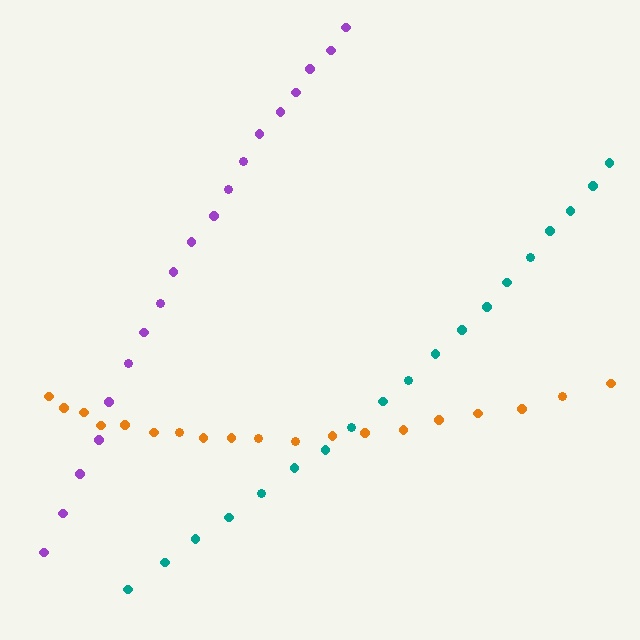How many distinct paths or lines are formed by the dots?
There are 3 distinct paths.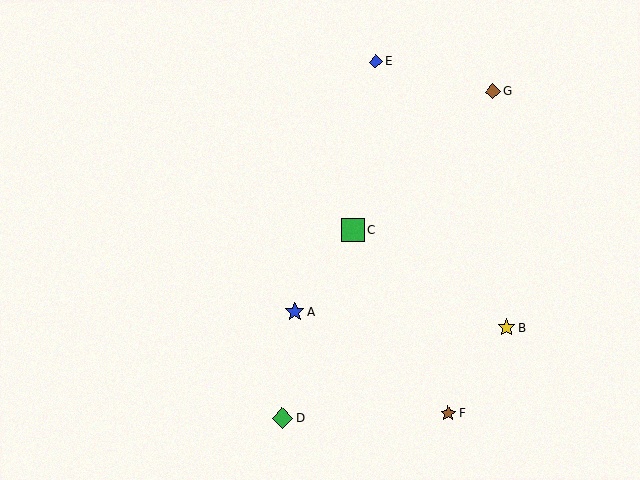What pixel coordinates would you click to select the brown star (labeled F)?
Click at (448, 413) to select the brown star F.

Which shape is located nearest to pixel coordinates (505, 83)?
The brown diamond (labeled G) at (493, 92) is nearest to that location.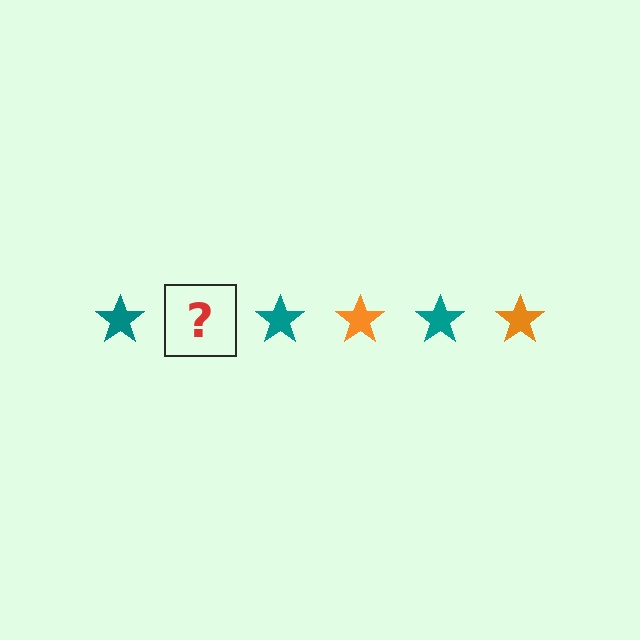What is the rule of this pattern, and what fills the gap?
The rule is that the pattern cycles through teal, orange stars. The gap should be filled with an orange star.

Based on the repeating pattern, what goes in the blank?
The blank should be an orange star.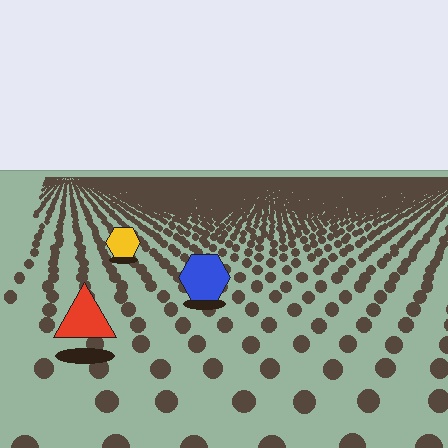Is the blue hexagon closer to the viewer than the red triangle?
No. The red triangle is closer — you can tell from the texture gradient: the ground texture is coarser near it.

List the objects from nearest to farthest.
From nearest to farthest: the red triangle, the blue hexagon, the yellow hexagon.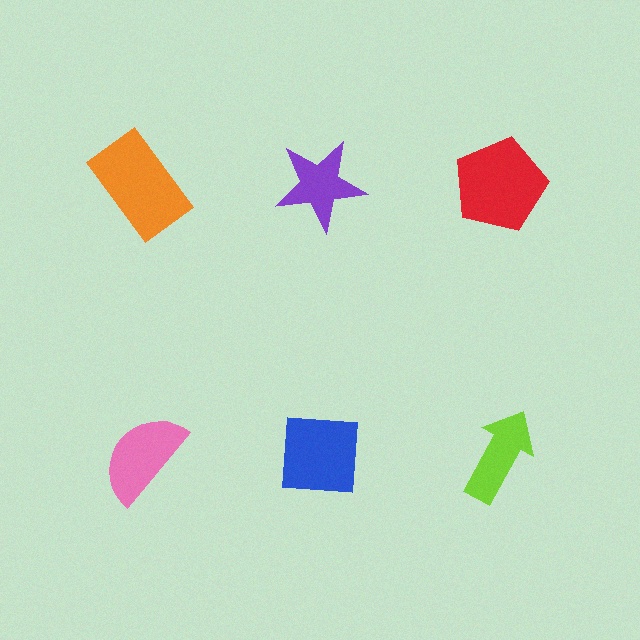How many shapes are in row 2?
3 shapes.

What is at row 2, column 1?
A pink semicircle.